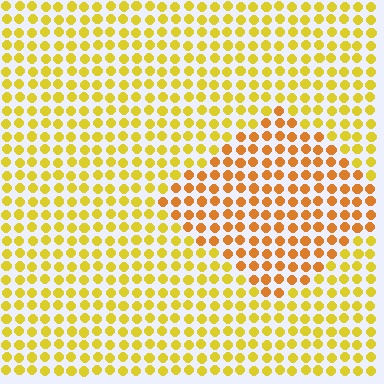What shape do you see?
I see a diamond.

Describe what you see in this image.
The image is filled with small yellow elements in a uniform arrangement. A diamond-shaped region is visible where the elements are tinted to a slightly different hue, forming a subtle color boundary.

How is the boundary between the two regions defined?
The boundary is defined purely by a slight shift in hue (about 27 degrees). Spacing, size, and orientation are identical on both sides.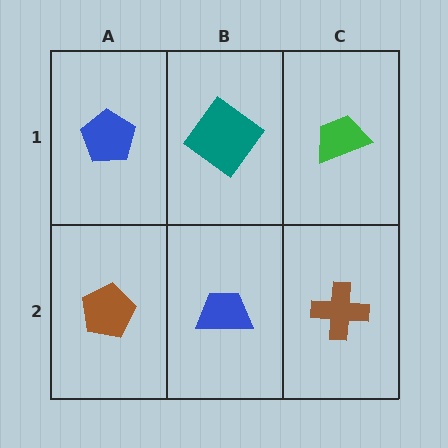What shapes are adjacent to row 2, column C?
A green trapezoid (row 1, column C), a blue trapezoid (row 2, column B).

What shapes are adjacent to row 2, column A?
A blue pentagon (row 1, column A), a blue trapezoid (row 2, column B).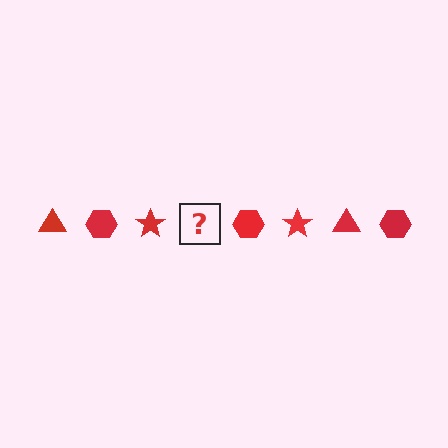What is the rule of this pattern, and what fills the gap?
The rule is that the pattern cycles through triangle, hexagon, star shapes in red. The gap should be filled with a red triangle.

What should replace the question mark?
The question mark should be replaced with a red triangle.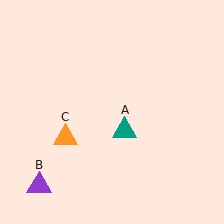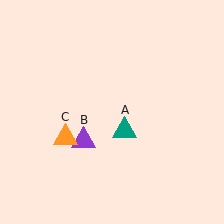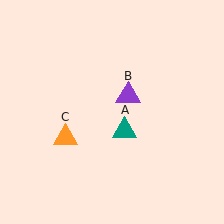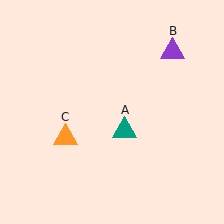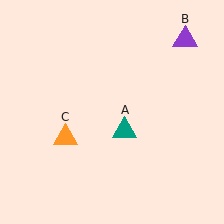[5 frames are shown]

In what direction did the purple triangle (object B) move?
The purple triangle (object B) moved up and to the right.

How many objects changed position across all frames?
1 object changed position: purple triangle (object B).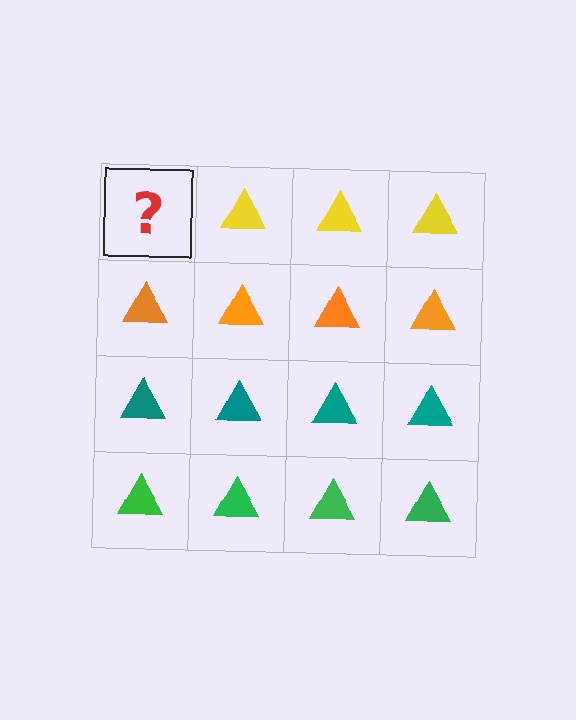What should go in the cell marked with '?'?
The missing cell should contain a yellow triangle.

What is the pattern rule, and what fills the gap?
The rule is that each row has a consistent color. The gap should be filled with a yellow triangle.